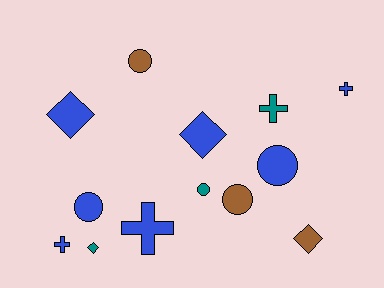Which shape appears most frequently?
Circle, with 5 objects.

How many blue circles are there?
There are 2 blue circles.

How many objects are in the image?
There are 13 objects.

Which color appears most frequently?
Blue, with 7 objects.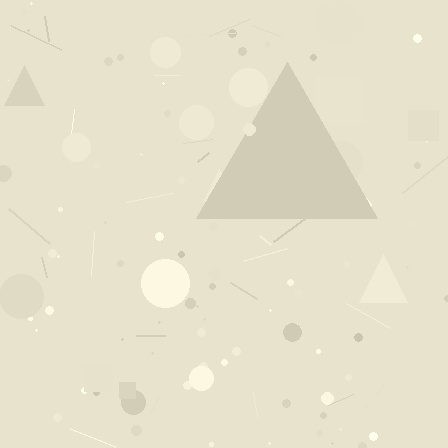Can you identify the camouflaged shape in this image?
The camouflaged shape is a triangle.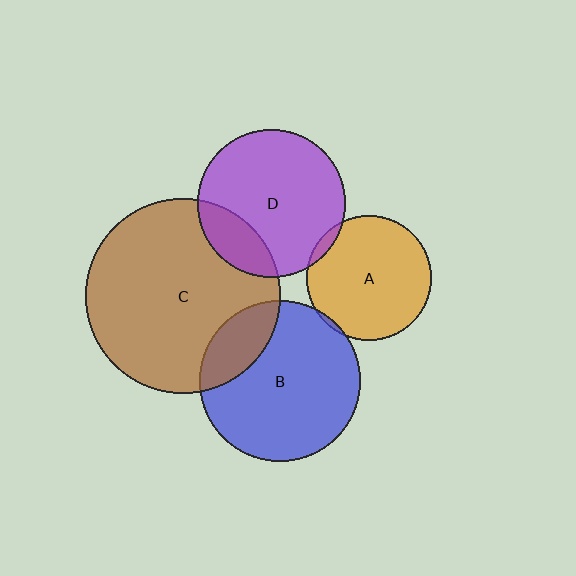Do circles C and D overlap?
Yes.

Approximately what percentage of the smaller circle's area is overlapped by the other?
Approximately 20%.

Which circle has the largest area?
Circle C (brown).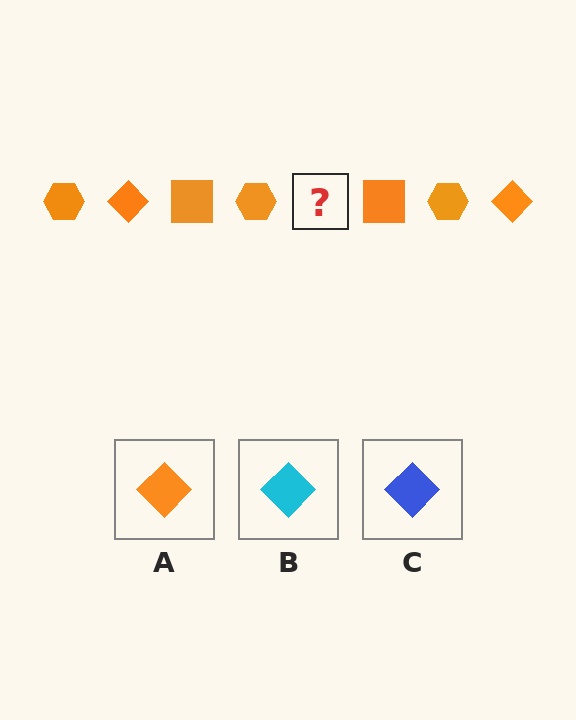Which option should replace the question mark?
Option A.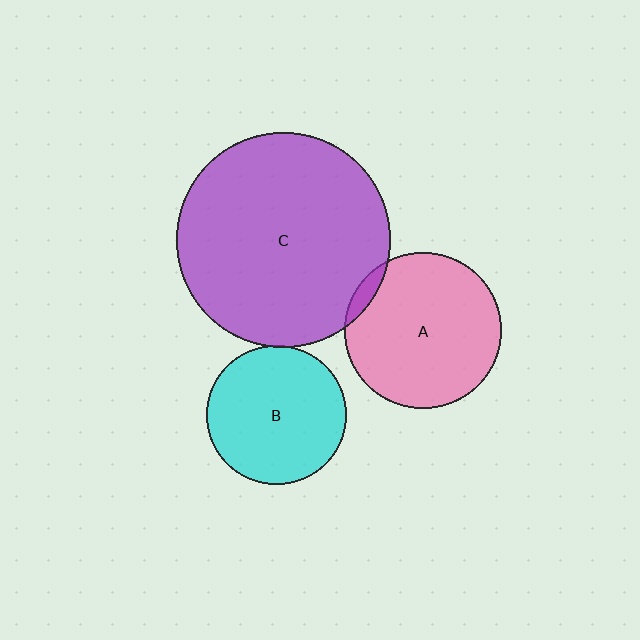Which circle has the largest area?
Circle C (purple).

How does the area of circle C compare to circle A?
Approximately 1.9 times.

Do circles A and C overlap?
Yes.